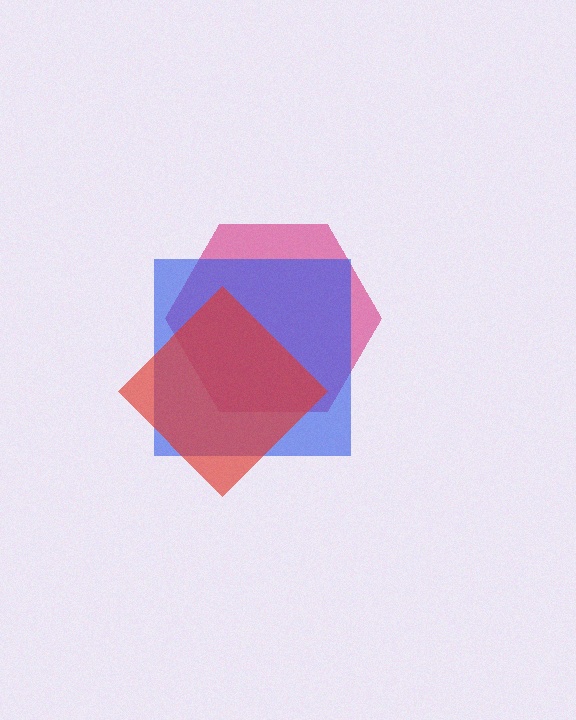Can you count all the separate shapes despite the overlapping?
Yes, there are 3 separate shapes.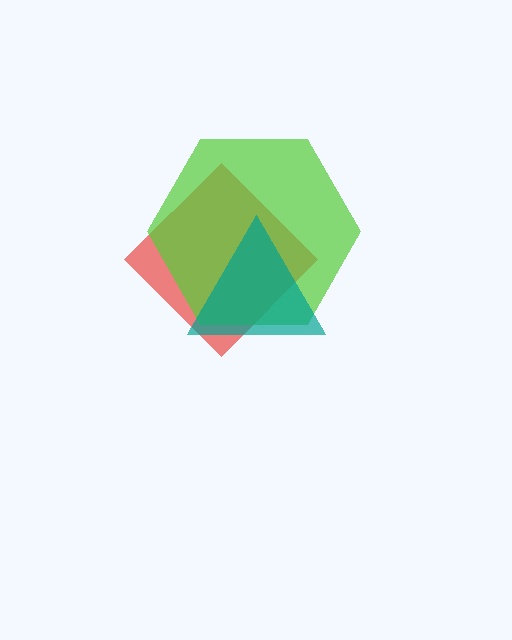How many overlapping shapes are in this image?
There are 3 overlapping shapes in the image.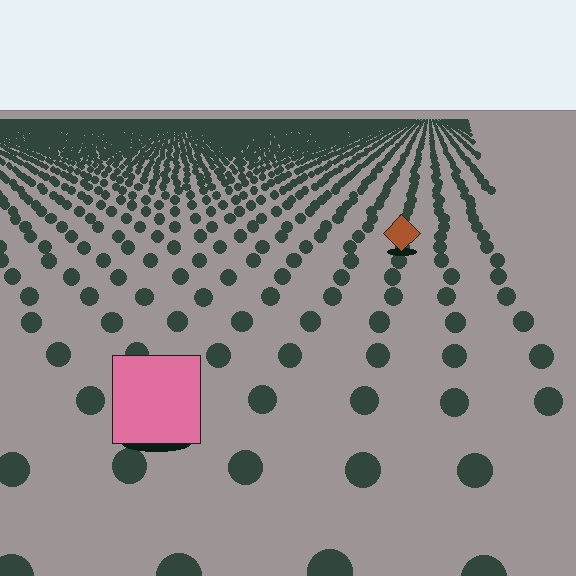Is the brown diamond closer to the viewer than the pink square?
No. The pink square is closer — you can tell from the texture gradient: the ground texture is coarser near it.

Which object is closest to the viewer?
The pink square is closest. The texture marks near it are larger and more spread out.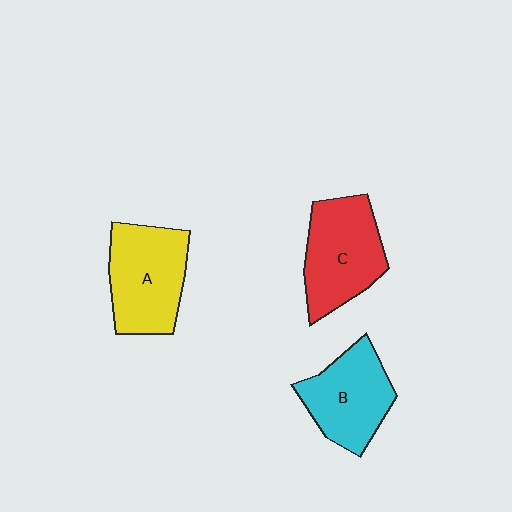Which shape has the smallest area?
Shape B (cyan).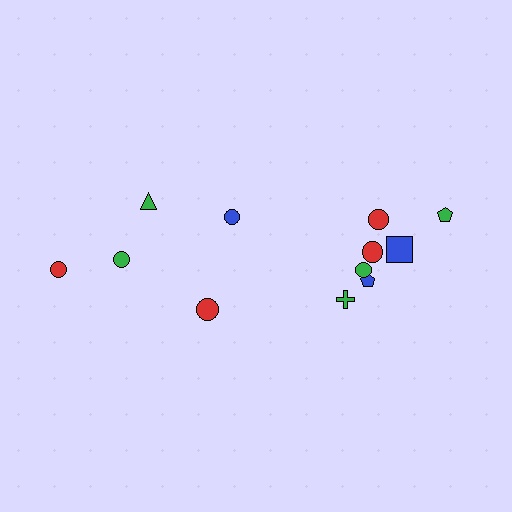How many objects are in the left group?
There are 5 objects.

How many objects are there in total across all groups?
There are 12 objects.